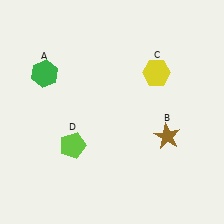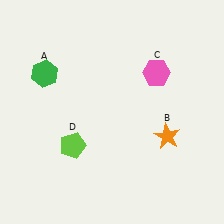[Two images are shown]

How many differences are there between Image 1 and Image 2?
There are 2 differences between the two images.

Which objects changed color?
B changed from brown to orange. C changed from yellow to pink.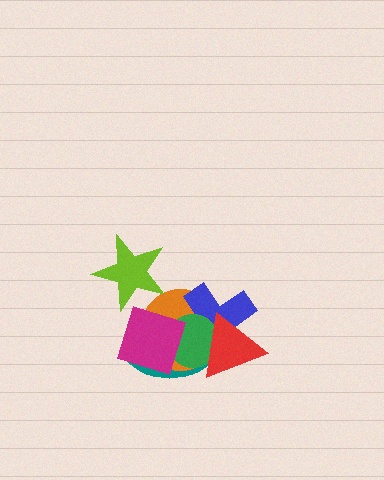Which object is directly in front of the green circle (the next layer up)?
The magenta diamond is directly in front of the green circle.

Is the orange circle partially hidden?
Yes, it is partially covered by another shape.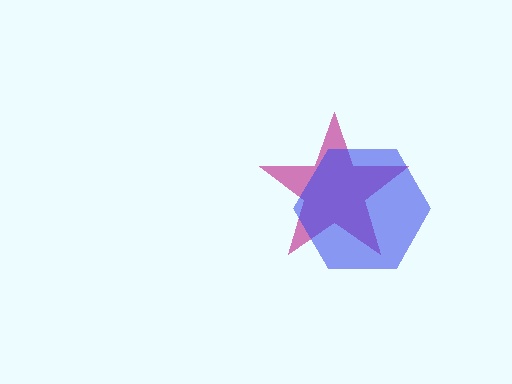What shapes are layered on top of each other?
The layered shapes are: a magenta star, a blue hexagon.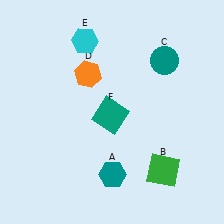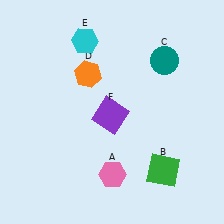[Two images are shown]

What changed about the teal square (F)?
In Image 1, F is teal. In Image 2, it changed to purple.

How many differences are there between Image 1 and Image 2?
There are 2 differences between the two images.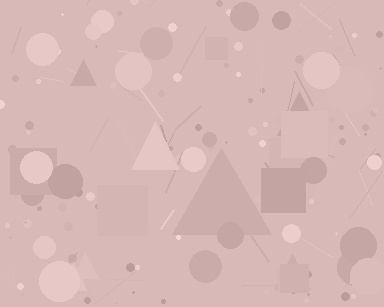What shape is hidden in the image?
A triangle is hidden in the image.